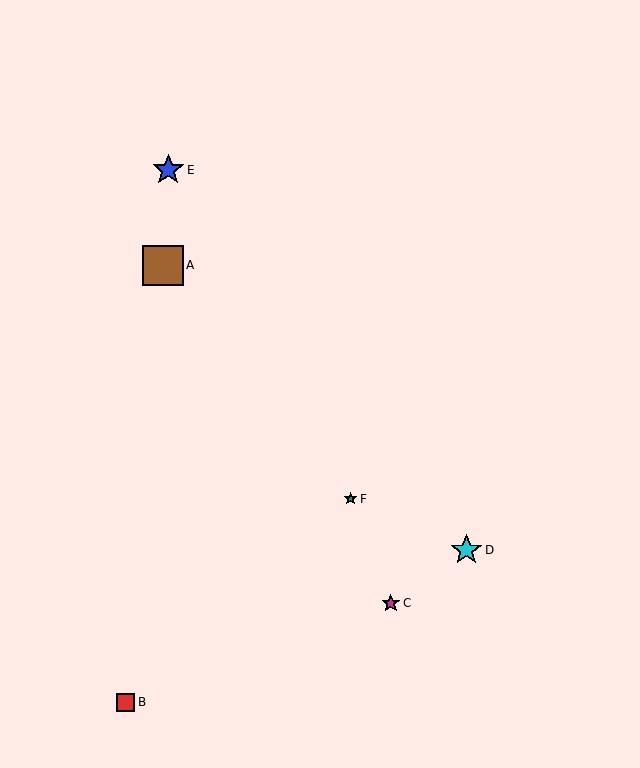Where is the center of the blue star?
The center of the blue star is at (168, 170).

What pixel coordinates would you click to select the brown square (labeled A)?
Click at (163, 265) to select the brown square A.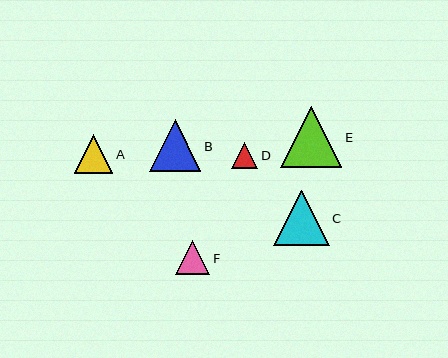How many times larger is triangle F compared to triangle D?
Triangle F is approximately 1.3 times the size of triangle D.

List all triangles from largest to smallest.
From largest to smallest: E, C, B, A, F, D.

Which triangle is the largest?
Triangle E is the largest with a size of approximately 61 pixels.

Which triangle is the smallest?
Triangle D is the smallest with a size of approximately 26 pixels.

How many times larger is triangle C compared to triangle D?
Triangle C is approximately 2.1 times the size of triangle D.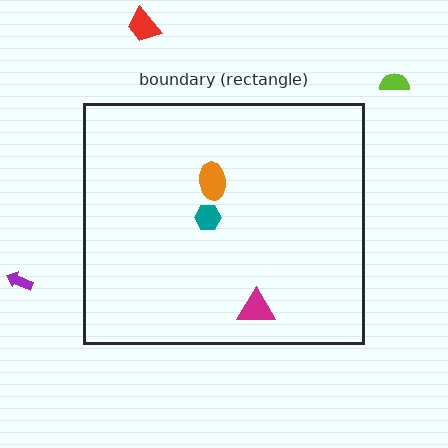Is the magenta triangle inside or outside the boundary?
Inside.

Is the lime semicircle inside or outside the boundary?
Outside.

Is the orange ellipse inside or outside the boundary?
Inside.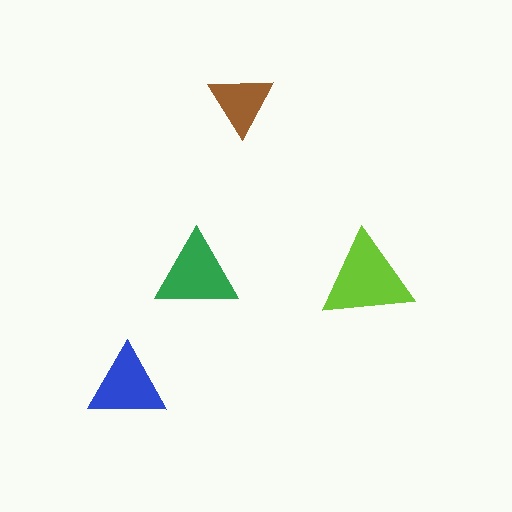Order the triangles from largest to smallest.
the lime one, the green one, the blue one, the brown one.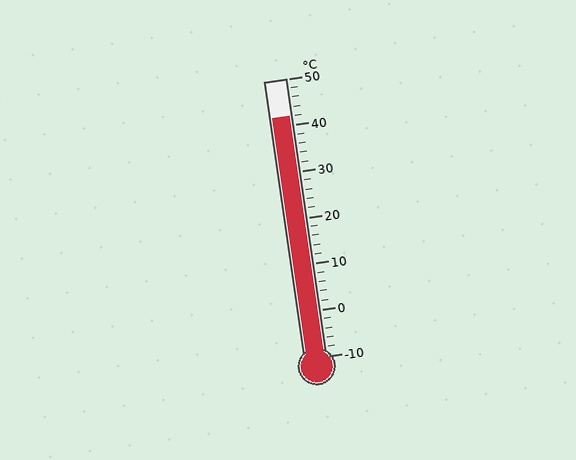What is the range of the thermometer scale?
The thermometer scale ranges from -10°C to 50°C.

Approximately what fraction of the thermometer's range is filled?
The thermometer is filled to approximately 85% of its range.